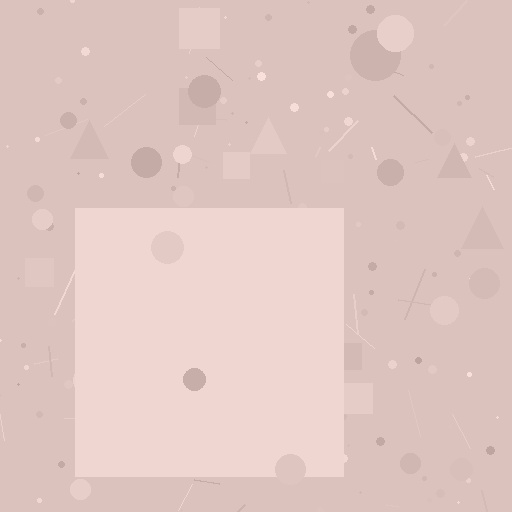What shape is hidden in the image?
A square is hidden in the image.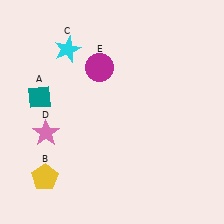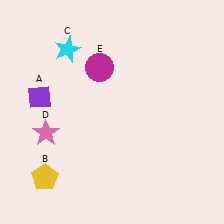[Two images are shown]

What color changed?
The diamond (A) changed from teal in Image 1 to purple in Image 2.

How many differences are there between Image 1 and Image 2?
There is 1 difference between the two images.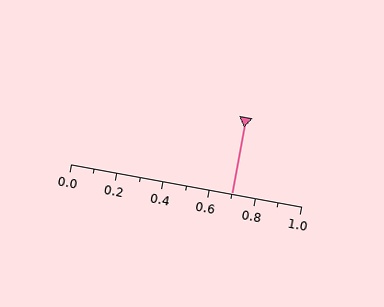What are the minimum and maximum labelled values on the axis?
The axis runs from 0.0 to 1.0.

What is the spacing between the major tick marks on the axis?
The major ticks are spaced 0.2 apart.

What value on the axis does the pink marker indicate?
The marker indicates approximately 0.7.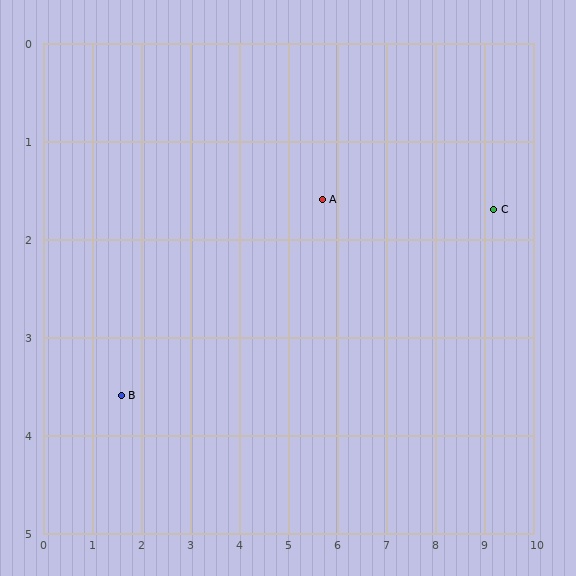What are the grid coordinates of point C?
Point C is at approximately (9.2, 1.7).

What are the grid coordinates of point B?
Point B is at approximately (1.6, 3.6).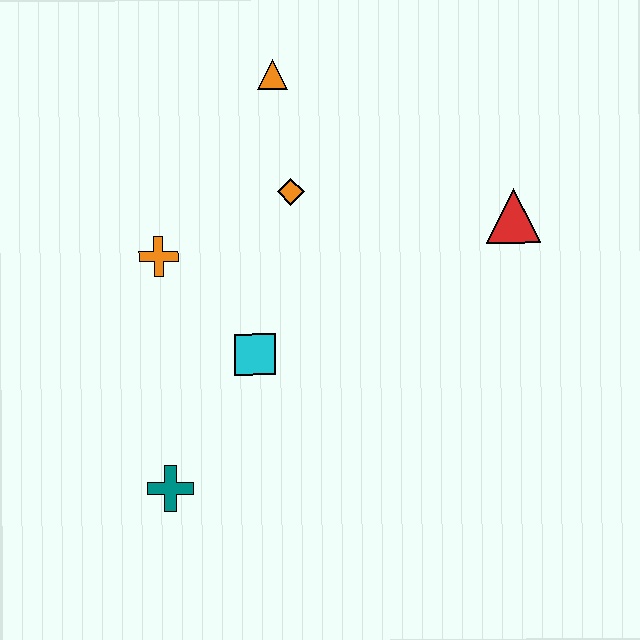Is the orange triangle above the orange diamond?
Yes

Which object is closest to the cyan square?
The orange cross is closest to the cyan square.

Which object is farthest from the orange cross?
The red triangle is farthest from the orange cross.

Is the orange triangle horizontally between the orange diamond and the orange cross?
Yes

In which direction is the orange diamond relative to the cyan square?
The orange diamond is above the cyan square.